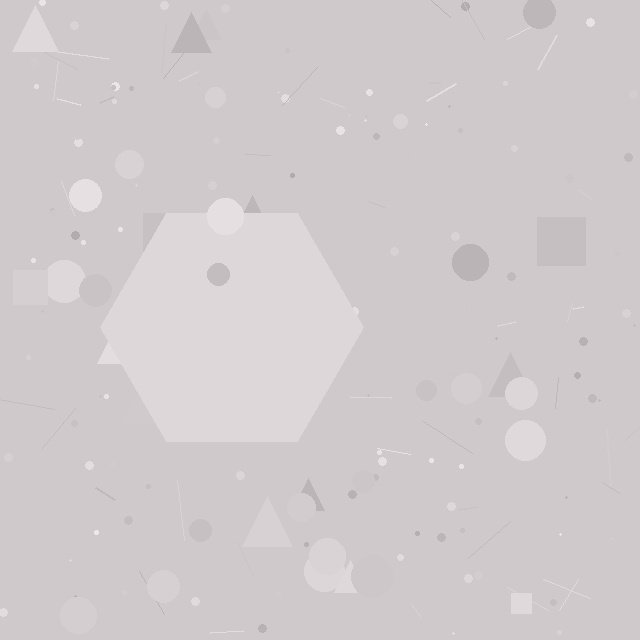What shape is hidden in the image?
A hexagon is hidden in the image.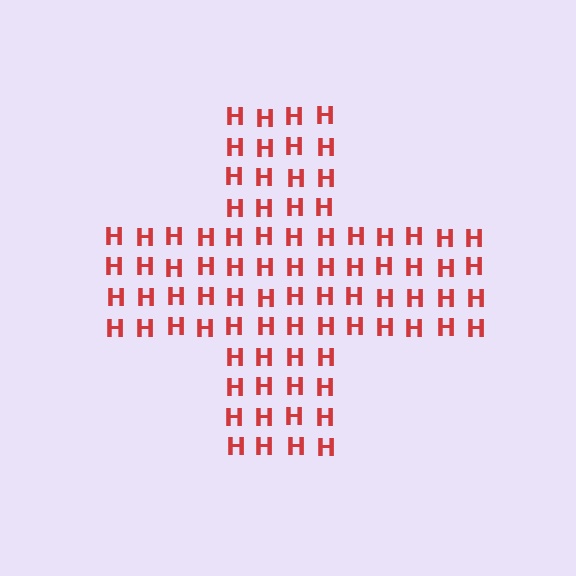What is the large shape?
The large shape is a cross.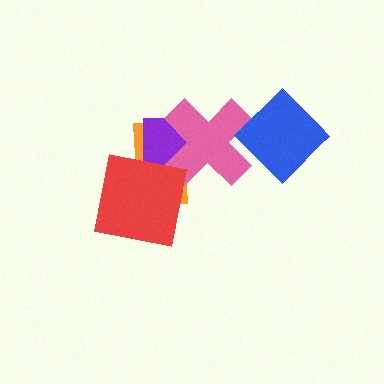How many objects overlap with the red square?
1 object overlaps with the red square.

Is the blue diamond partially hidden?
No, no other shape covers it.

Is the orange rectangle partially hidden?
Yes, it is partially covered by another shape.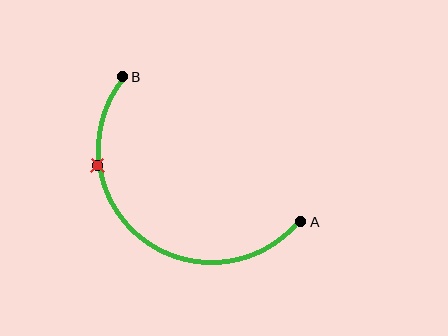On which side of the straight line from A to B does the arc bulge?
The arc bulges below and to the left of the straight line connecting A and B.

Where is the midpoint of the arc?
The arc midpoint is the point on the curve farthest from the straight line joining A and B. It sits below and to the left of that line.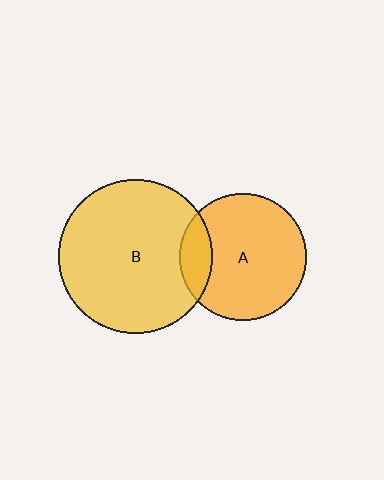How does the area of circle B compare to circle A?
Approximately 1.5 times.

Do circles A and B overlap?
Yes.